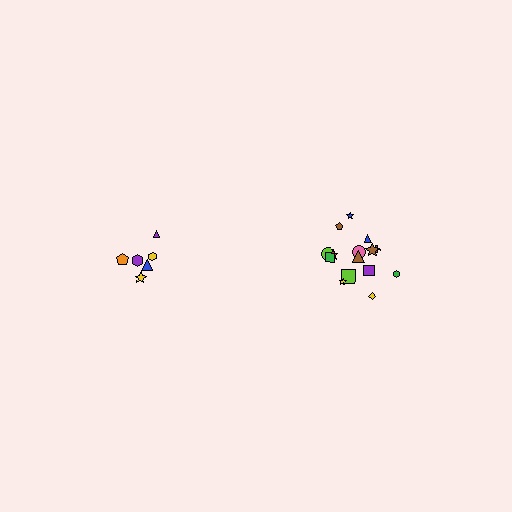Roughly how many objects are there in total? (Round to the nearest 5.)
Roughly 20 objects in total.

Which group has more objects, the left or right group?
The right group.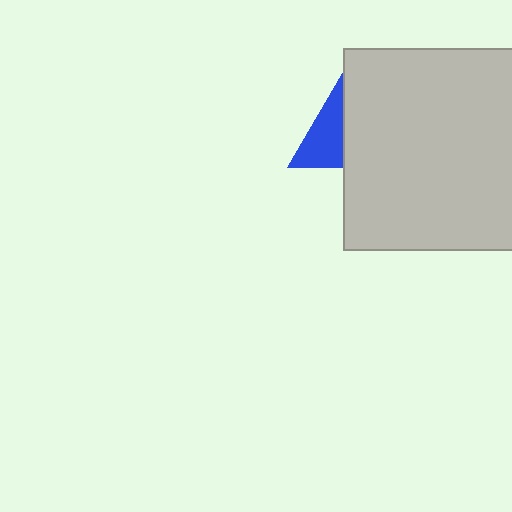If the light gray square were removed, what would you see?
You would see the complete blue triangle.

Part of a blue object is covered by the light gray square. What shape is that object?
It is a triangle.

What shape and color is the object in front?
The object in front is a light gray square.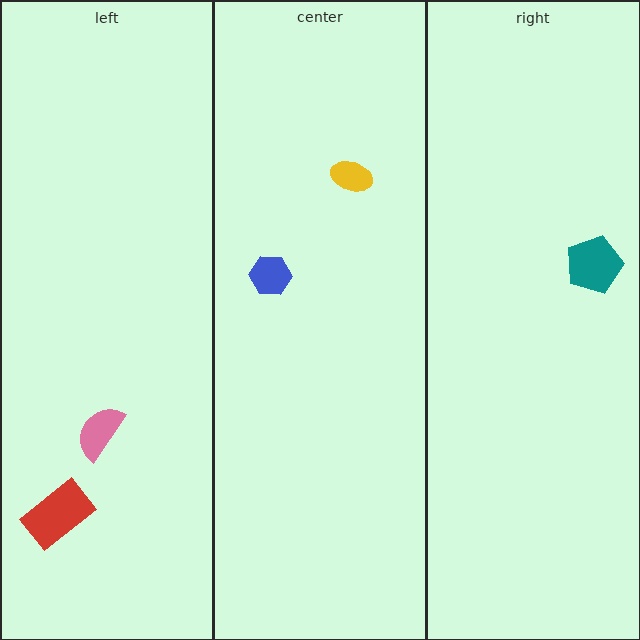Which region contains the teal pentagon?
The right region.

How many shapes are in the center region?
2.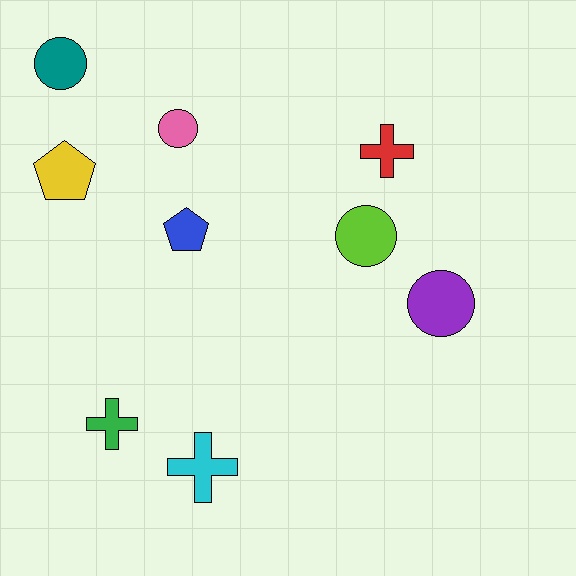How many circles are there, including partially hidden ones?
There are 4 circles.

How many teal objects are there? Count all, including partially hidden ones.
There is 1 teal object.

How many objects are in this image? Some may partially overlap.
There are 9 objects.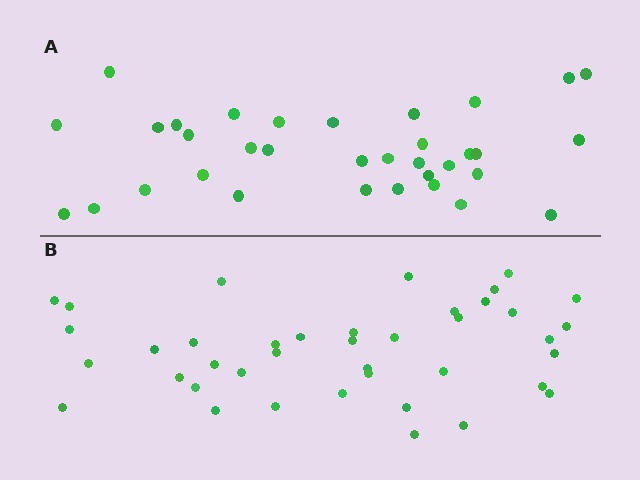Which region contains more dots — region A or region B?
Region B (the bottom region) has more dots.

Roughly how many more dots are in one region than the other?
Region B has about 6 more dots than region A.